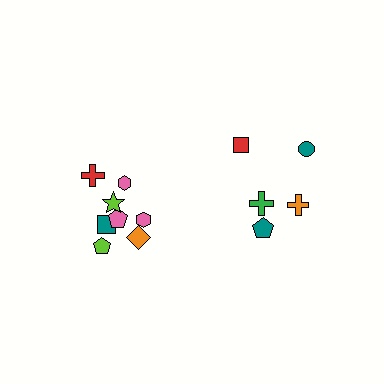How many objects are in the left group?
There are 8 objects.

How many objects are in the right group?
There are 5 objects.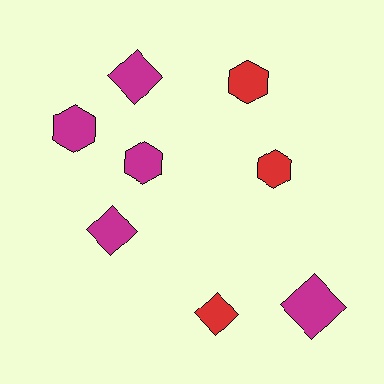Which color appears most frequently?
Magenta, with 5 objects.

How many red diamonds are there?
There is 1 red diamond.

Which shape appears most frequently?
Diamond, with 4 objects.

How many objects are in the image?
There are 8 objects.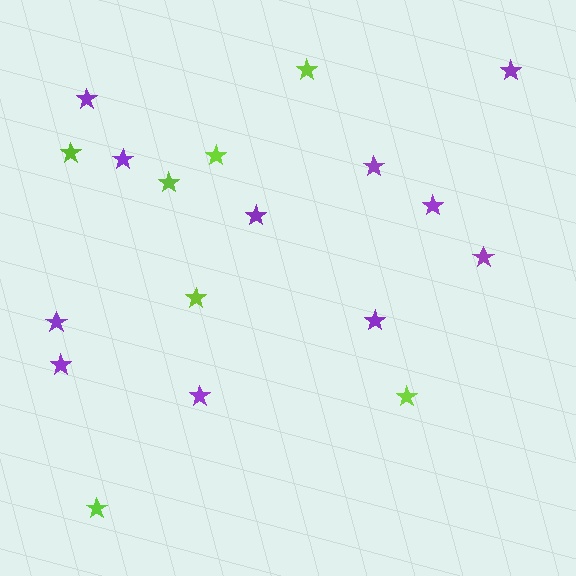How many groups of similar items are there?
There are 2 groups: one group of purple stars (11) and one group of lime stars (7).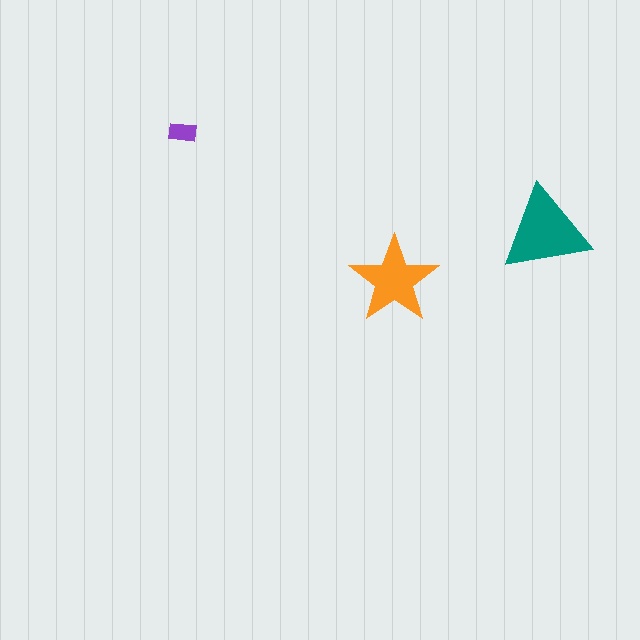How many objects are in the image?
There are 3 objects in the image.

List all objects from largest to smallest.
The teal triangle, the orange star, the purple rectangle.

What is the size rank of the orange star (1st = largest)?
2nd.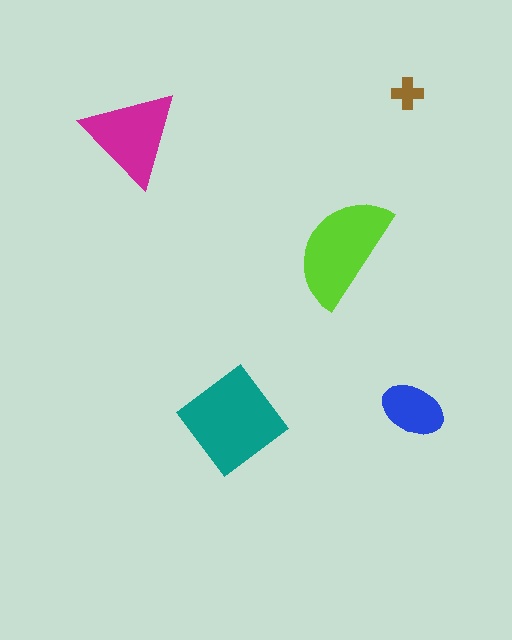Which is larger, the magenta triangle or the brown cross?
The magenta triangle.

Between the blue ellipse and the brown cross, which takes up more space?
The blue ellipse.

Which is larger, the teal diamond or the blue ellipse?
The teal diamond.